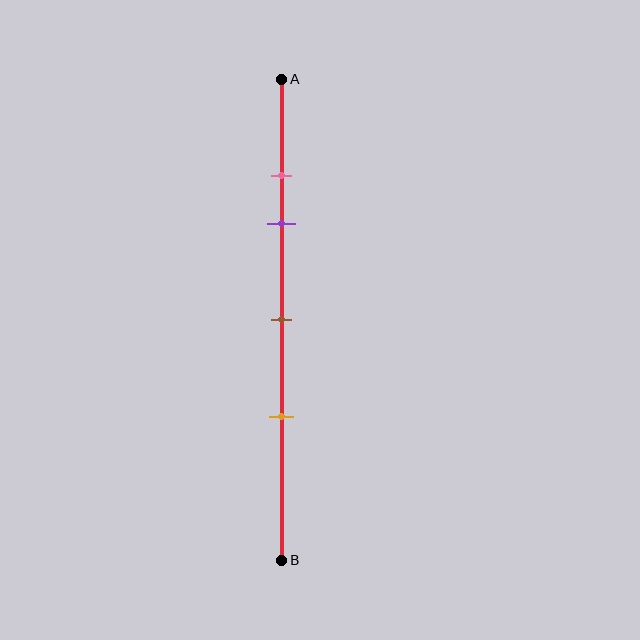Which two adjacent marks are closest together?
The pink and purple marks are the closest adjacent pair.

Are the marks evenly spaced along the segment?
No, the marks are not evenly spaced.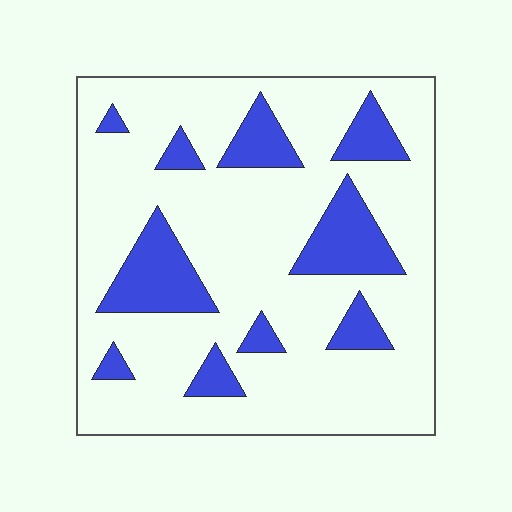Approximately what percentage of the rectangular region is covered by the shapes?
Approximately 20%.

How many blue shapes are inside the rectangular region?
10.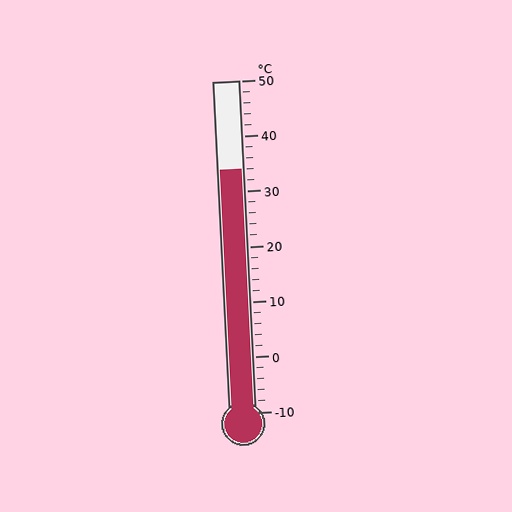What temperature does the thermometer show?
The thermometer shows approximately 34°C.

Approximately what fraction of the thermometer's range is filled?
The thermometer is filled to approximately 75% of its range.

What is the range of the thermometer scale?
The thermometer scale ranges from -10°C to 50°C.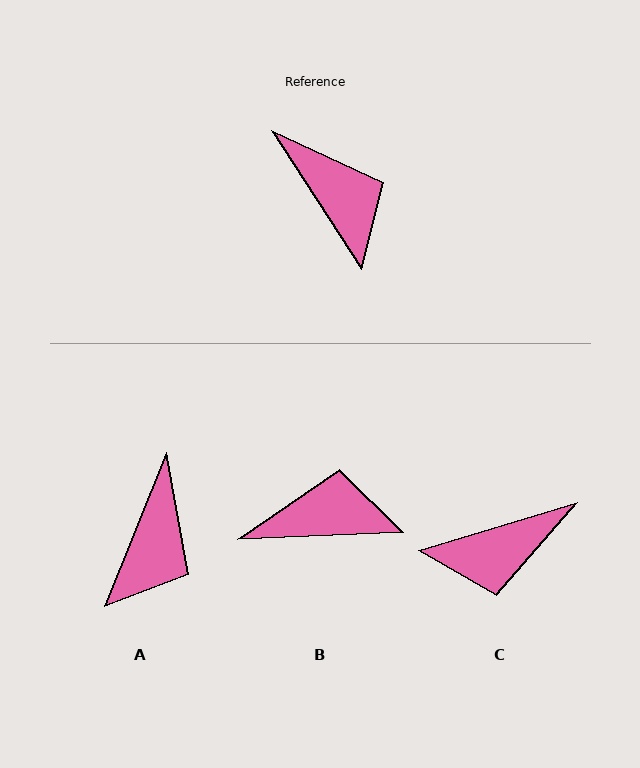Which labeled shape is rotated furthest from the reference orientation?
C, about 106 degrees away.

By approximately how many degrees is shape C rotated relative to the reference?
Approximately 106 degrees clockwise.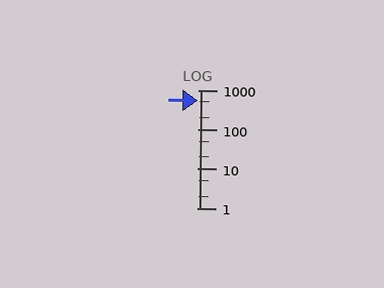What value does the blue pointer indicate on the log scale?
The pointer indicates approximately 550.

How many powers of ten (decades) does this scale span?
The scale spans 3 decades, from 1 to 1000.